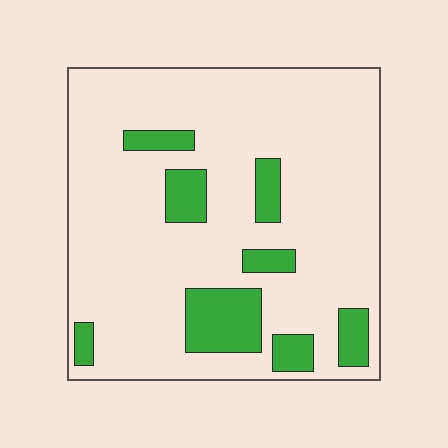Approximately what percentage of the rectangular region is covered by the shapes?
Approximately 15%.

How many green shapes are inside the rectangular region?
8.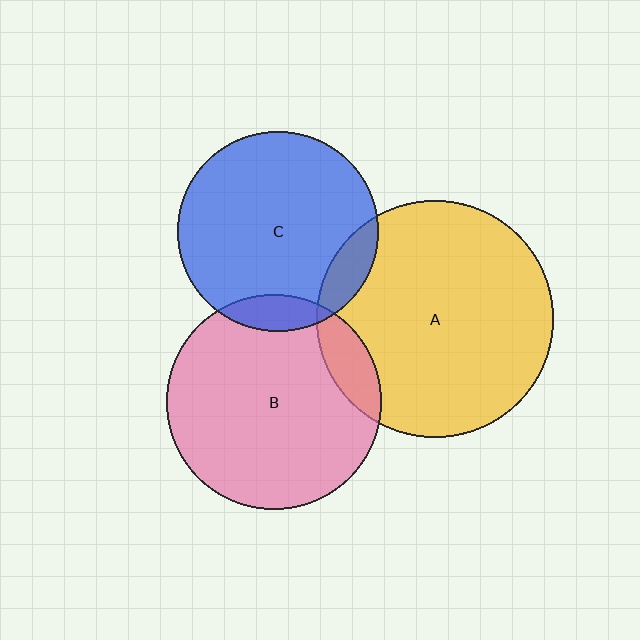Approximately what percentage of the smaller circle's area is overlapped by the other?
Approximately 10%.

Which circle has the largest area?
Circle A (yellow).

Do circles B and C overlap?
Yes.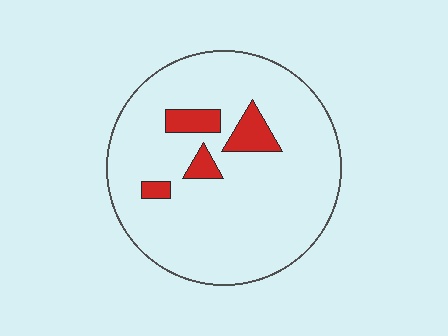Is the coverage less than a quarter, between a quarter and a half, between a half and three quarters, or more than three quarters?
Less than a quarter.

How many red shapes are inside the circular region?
4.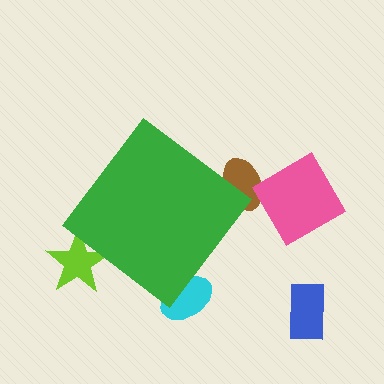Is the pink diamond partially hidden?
No, the pink diamond is fully visible.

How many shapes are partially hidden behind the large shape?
3 shapes are partially hidden.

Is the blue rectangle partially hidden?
No, the blue rectangle is fully visible.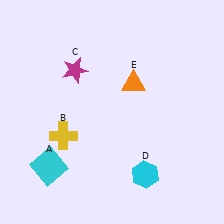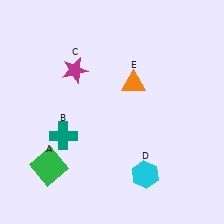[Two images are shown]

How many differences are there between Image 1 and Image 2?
There are 2 differences between the two images.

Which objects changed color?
A changed from cyan to green. B changed from yellow to teal.